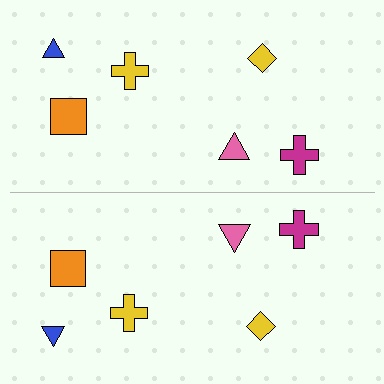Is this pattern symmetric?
Yes, this pattern has bilateral (reflection) symmetry.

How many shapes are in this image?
There are 12 shapes in this image.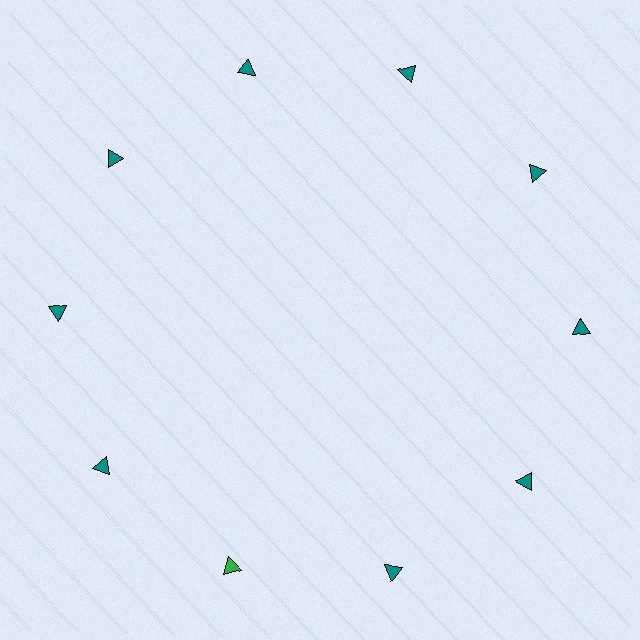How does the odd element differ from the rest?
It has a different color: green instead of teal.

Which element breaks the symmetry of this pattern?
The green triangle at roughly the 7 o'clock position breaks the symmetry. All other shapes are teal triangles.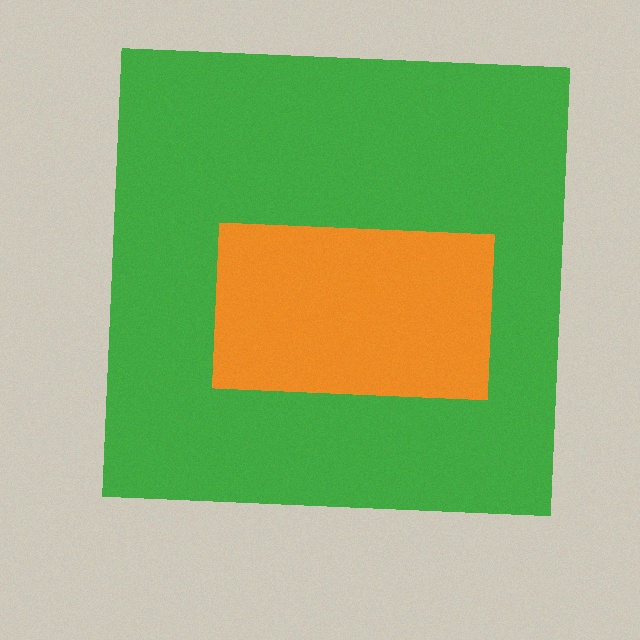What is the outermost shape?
The green square.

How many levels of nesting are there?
2.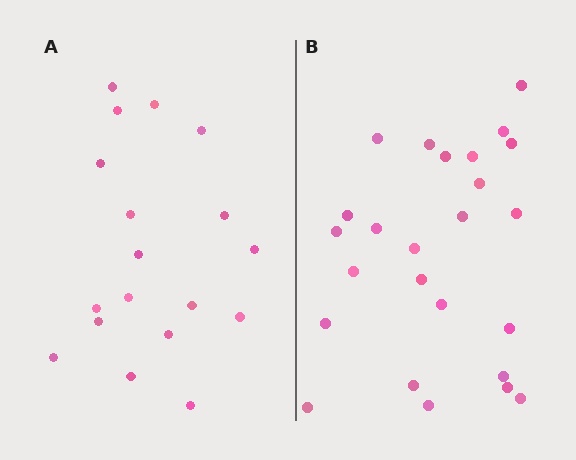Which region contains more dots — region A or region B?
Region B (the right region) has more dots.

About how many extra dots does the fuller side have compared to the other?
Region B has roughly 8 or so more dots than region A.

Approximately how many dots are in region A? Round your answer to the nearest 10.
About 20 dots. (The exact count is 18, which rounds to 20.)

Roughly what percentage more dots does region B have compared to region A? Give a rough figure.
About 40% more.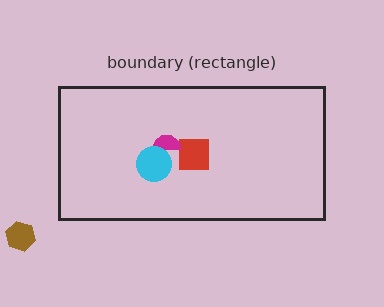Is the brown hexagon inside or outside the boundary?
Outside.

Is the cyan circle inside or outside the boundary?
Inside.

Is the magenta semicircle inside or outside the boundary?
Inside.